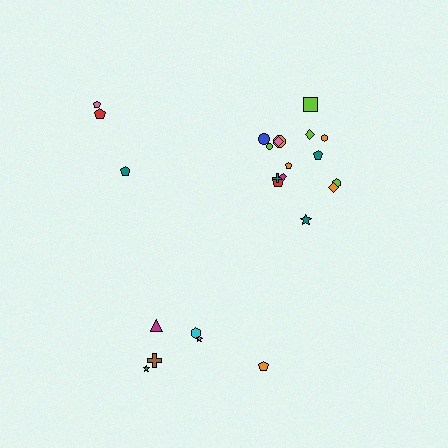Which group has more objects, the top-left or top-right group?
The top-right group.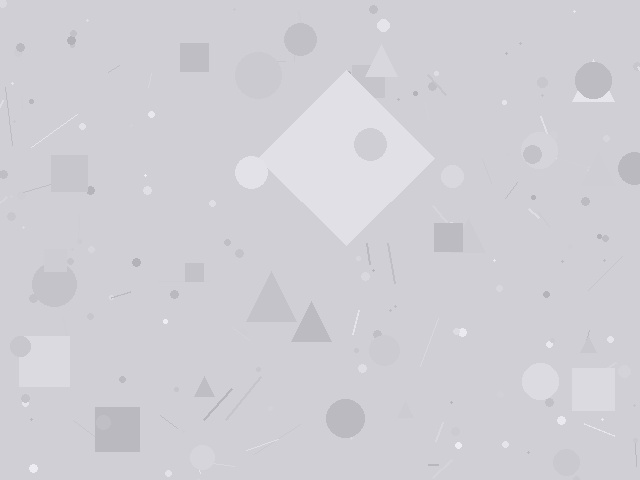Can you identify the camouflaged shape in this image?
The camouflaged shape is a diamond.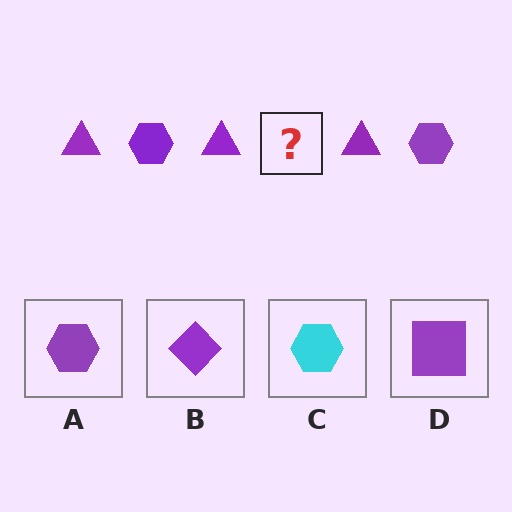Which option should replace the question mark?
Option A.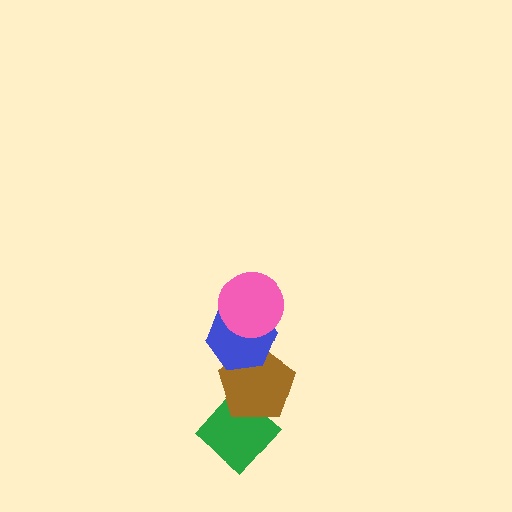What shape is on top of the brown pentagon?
The blue hexagon is on top of the brown pentagon.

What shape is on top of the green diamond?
The brown pentagon is on top of the green diamond.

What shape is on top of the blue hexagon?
The pink circle is on top of the blue hexagon.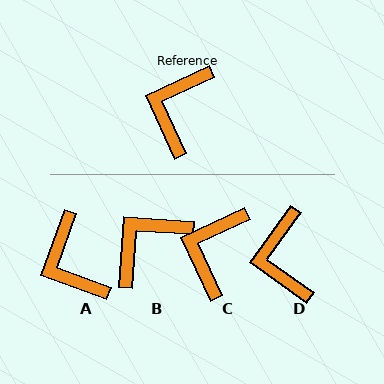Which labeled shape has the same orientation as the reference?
C.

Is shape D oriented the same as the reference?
No, it is off by about 30 degrees.